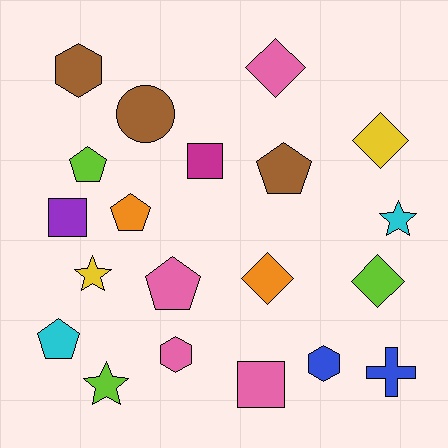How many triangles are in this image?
There are no triangles.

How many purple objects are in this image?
There is 1 purple object.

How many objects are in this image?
There are 20 objects.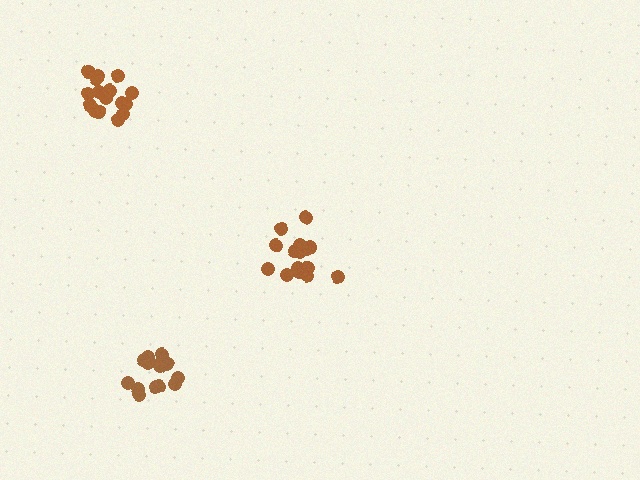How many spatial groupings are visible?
There are 3 spatial groupings.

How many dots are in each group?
Group 1: 16 dots, Group 2: 16 dots, Group 3: 14 dots (46 total).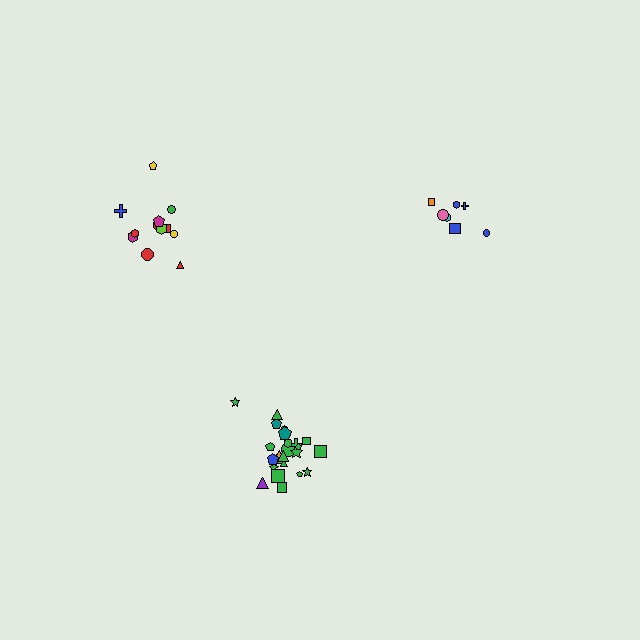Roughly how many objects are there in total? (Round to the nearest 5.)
Roughly 45 objects in total.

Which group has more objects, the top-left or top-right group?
The top-left group.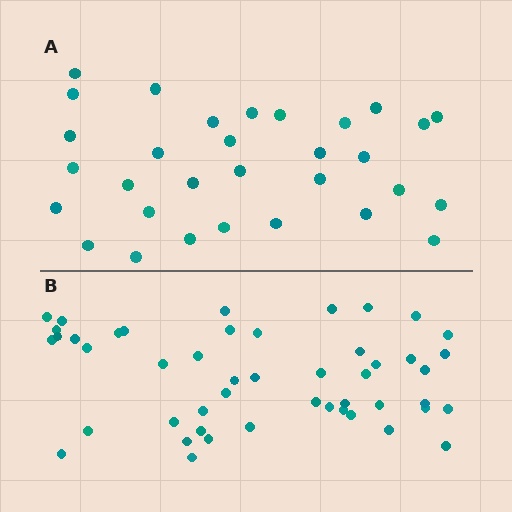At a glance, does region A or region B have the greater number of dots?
Region B (the bottom region) has more dots.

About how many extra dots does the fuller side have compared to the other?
Region B has approximately 15 more dots than region A.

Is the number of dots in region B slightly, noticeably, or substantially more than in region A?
Region B has substantially more. The ratio is roughly 1.5 to 1.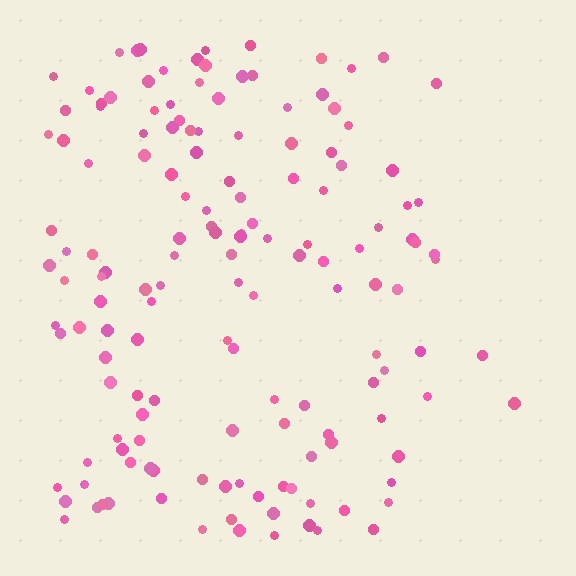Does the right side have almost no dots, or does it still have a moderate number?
Still a moderate number, just noticeably fewer than the left.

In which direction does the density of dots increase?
From right to left, with the left side densest.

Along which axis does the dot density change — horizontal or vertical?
Horizontal.